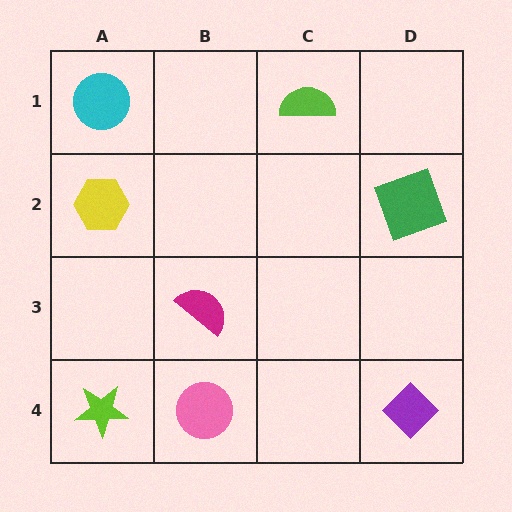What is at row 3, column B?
A magenta semicircle.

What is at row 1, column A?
A cyan circle.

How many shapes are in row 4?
3 shapes.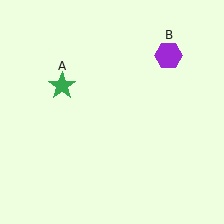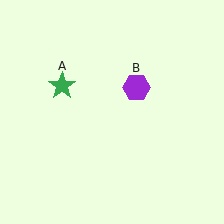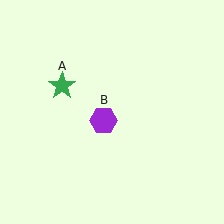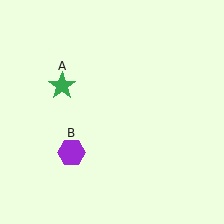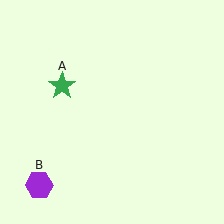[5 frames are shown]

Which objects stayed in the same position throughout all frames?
Green star (object A) remained stationary.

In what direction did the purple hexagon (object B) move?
The purple hexagon (object B) moved down and to the left.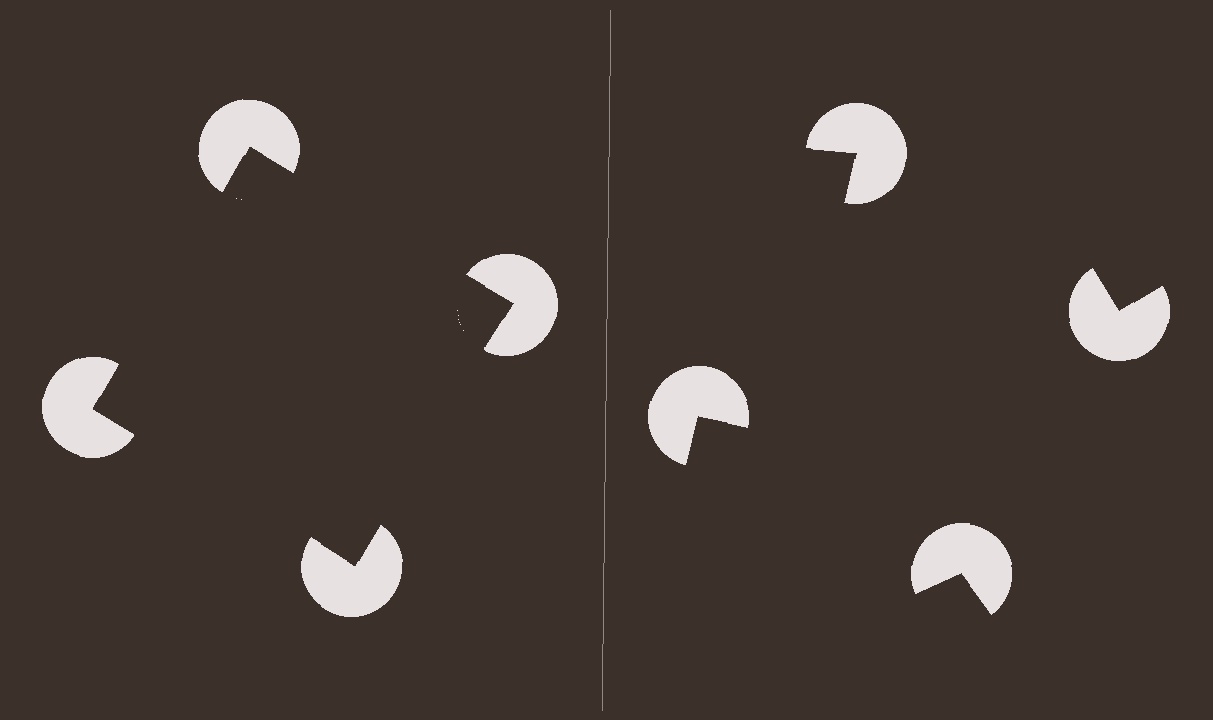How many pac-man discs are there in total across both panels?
8 — 4 on each side.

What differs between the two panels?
The pac-man discs are positioned identically on both sides; only the wedge orientations differ. On the left they align to a square; on the right they are misaligned.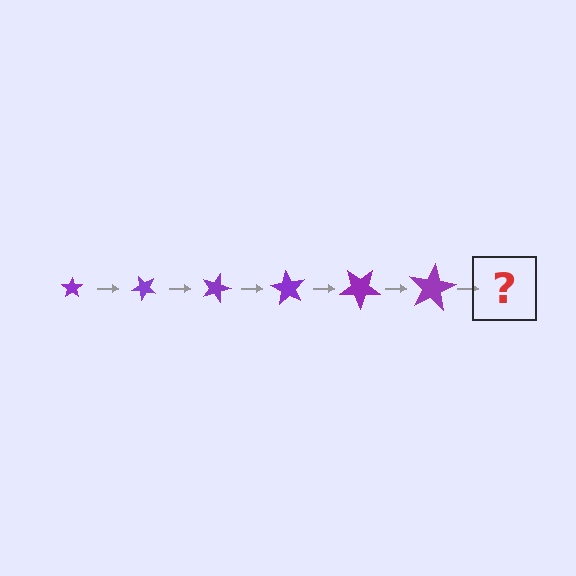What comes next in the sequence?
The next element should be a star, larger than the previous one and rotated 270 degrees from the start.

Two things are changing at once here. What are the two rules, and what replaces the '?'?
The two rules are that the star grows larger each step and it rotates 45 degrees each step. The '?' should be a star, larger than the previous one and rotated 270 degrees from the start.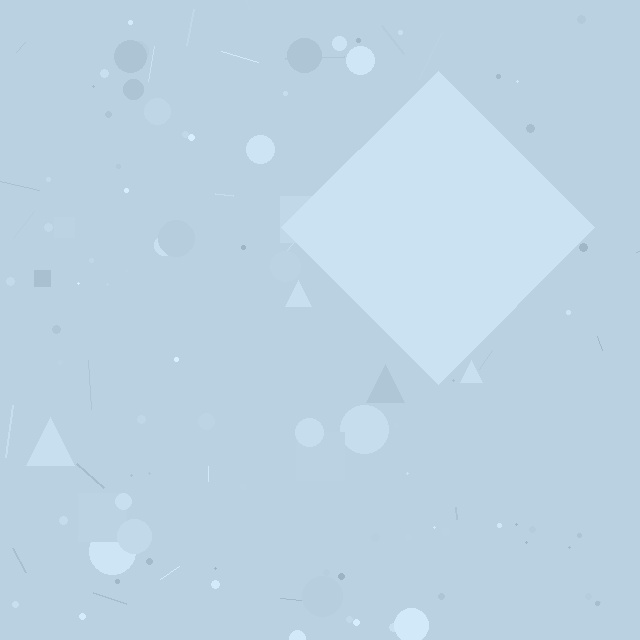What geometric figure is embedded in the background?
A diamond is embedded in the background.